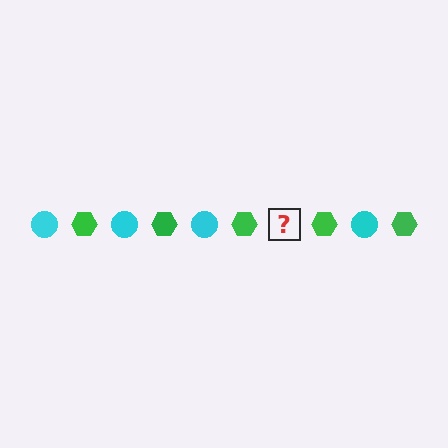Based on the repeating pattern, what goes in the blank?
The blank should be a cyan circle.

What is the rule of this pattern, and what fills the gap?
The rule is that the pattern alternates between cyan circle and green hexagon. The gap should be filled with a cyan circle.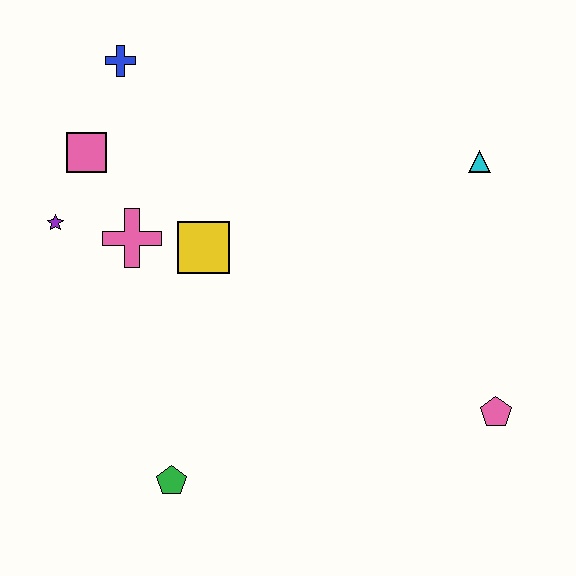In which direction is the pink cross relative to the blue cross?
The pink cross is below the blue cross.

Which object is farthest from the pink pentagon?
The blue cross is farthest from the pink pentagon.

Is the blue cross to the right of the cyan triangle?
No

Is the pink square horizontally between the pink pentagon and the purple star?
Yes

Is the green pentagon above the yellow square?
No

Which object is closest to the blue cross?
The pink square is closest to the blue cross.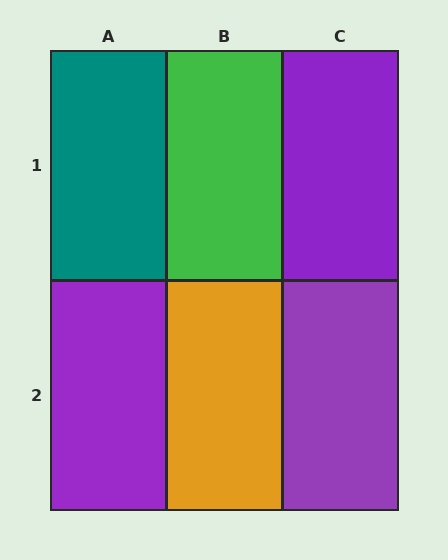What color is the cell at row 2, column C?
Purple.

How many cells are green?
1 cell is green.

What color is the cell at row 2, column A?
Purple.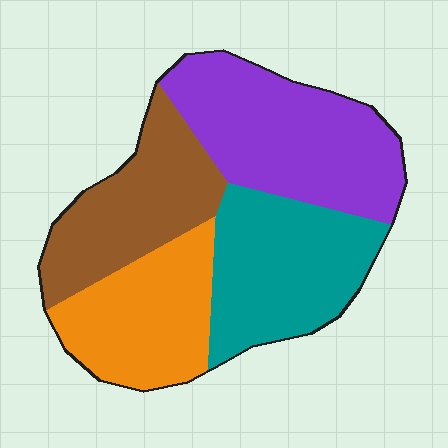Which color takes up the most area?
Purple, at roughly 30%.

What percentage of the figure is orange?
Orange covers around 20% of the figure.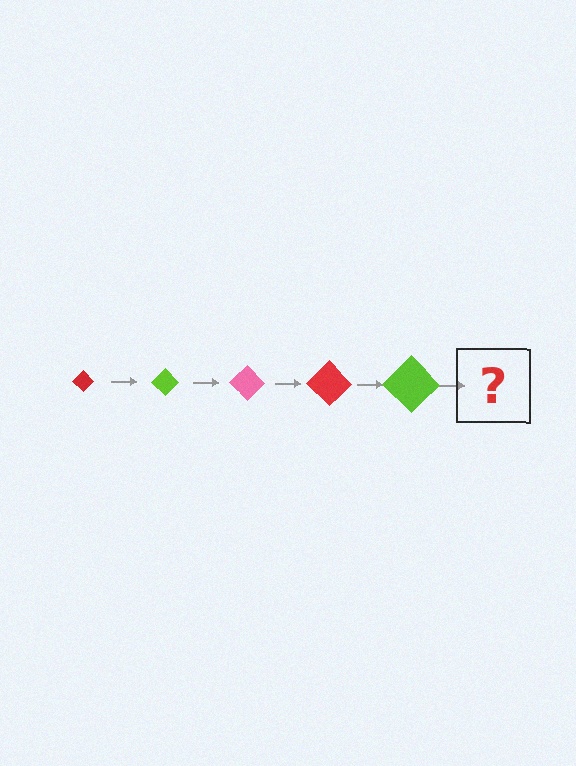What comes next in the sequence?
The next element should be a pink diamond, larger than the previous one.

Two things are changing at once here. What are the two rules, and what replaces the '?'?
The two rules are that the diamond grows larger each step and the color cycles through red, lime, and pink. The '?' should be a pink diamond, larger than the previous one.